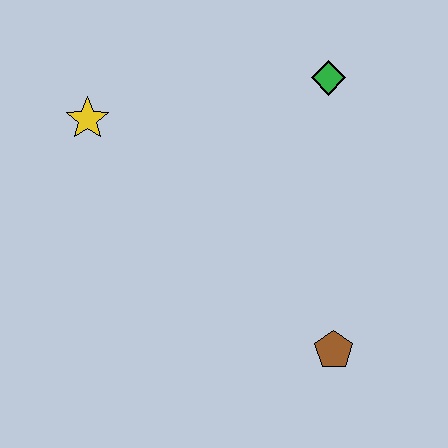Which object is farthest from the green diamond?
The brown pentagon is farthest from the green diamond.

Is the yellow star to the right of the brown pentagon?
No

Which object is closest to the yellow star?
The green diamond is closest to the yellow star.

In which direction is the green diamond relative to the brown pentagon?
The green diamond is above the brown pentagon.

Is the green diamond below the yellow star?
No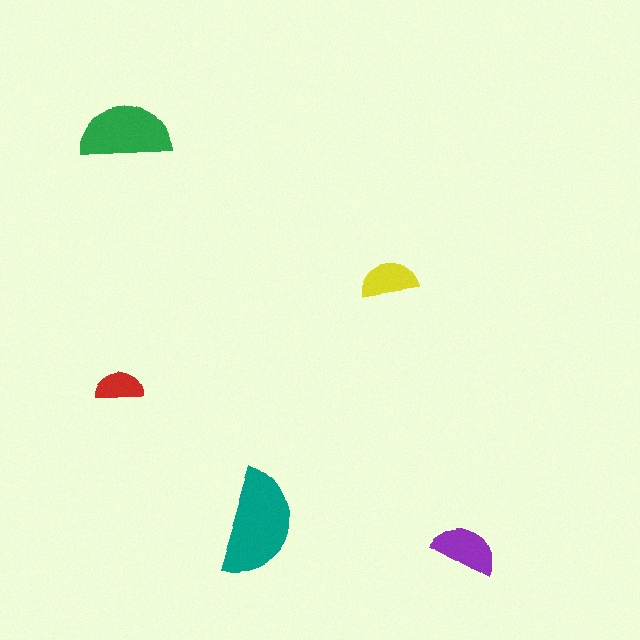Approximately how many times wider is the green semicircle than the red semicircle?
About 2 times wider.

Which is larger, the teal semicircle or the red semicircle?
The teal one.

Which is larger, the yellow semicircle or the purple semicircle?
The purple one.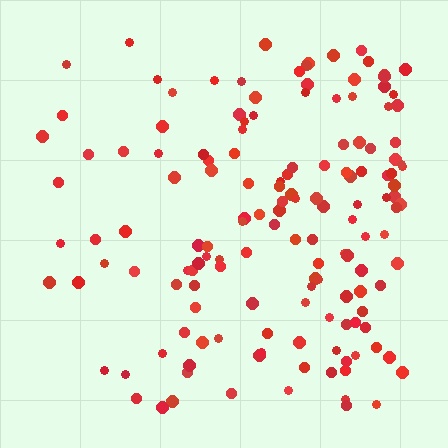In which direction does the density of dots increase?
From left to right, with the right side densest.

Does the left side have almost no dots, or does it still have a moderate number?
Still a moderate number, just noticeably fewer than the right.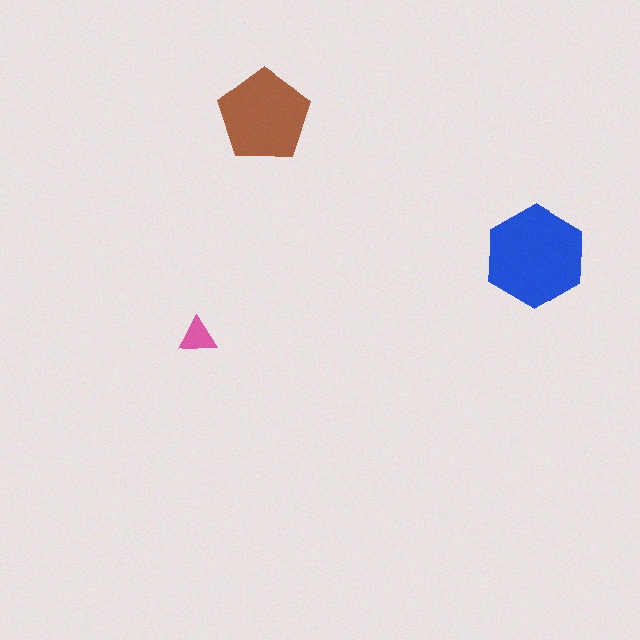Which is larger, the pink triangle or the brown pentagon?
The brown pentagon.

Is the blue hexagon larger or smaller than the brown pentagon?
Larger.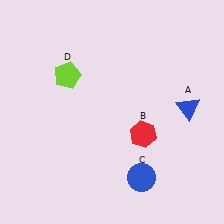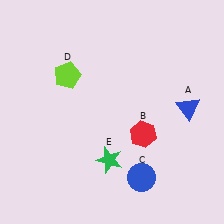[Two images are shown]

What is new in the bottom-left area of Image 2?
A green star (E) was added in the bottom-left area of Image 2.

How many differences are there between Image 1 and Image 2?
There is 1 difference between the two images.